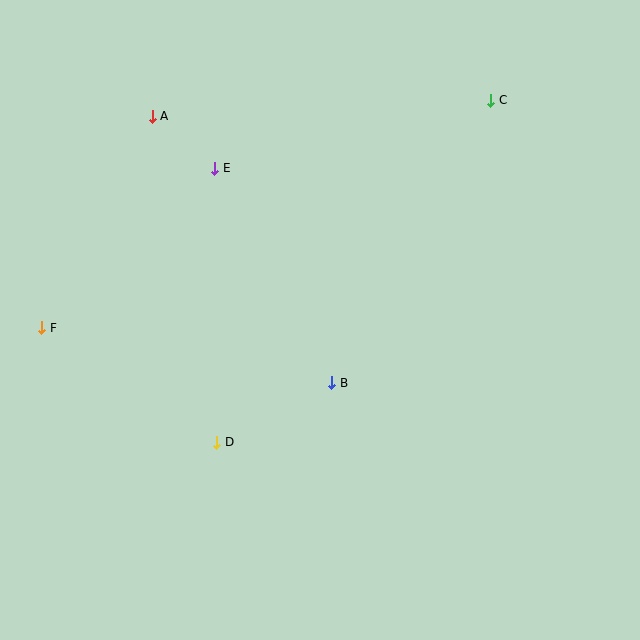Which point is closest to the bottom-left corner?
Point D is closest to the bottom-left corner.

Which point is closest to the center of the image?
Point B at (332, 383) is closest to the center.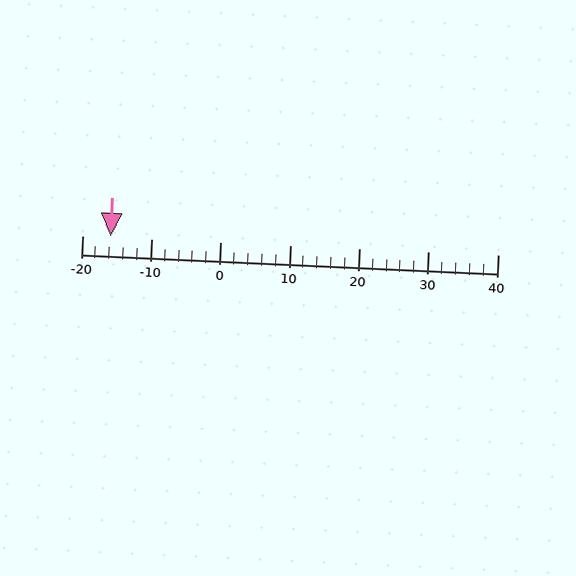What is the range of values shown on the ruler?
The ruler shows values from -20 to 40.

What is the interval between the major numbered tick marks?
The major tick marks are spaced 10 units apart.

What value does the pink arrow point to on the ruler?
The pink arrow points to approximately -16.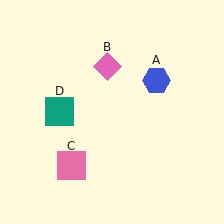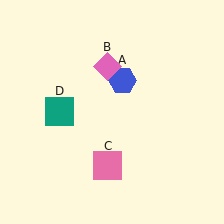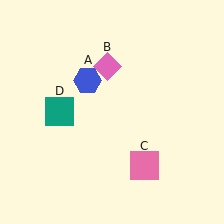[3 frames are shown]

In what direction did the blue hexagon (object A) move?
The blue hexagon (object A) moved left.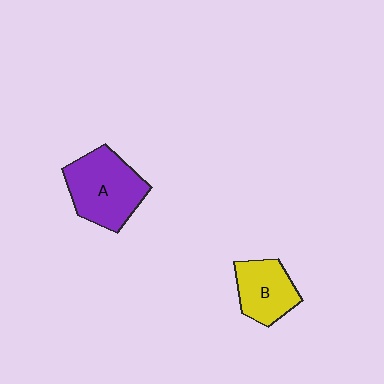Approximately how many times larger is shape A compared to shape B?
Approximately 1.5 times.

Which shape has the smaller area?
Shape B (yellow).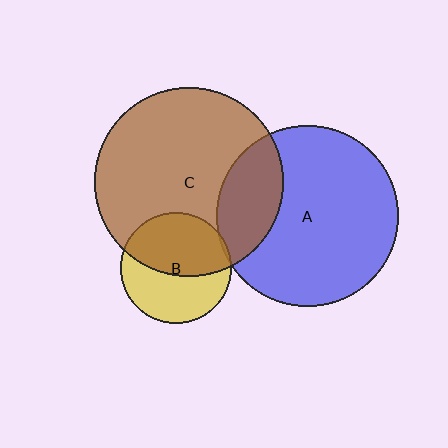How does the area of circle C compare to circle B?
Approximately 2.9 times.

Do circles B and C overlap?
Yes.